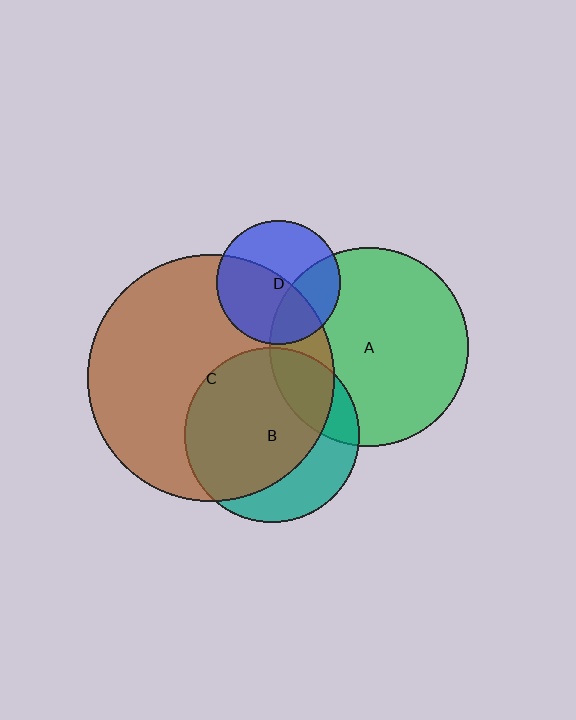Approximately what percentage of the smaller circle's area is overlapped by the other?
Approximately 50%.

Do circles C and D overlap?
Yes.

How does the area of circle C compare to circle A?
Approximately 1.5 times.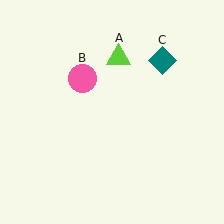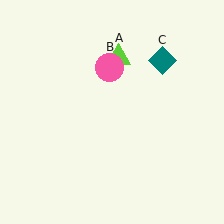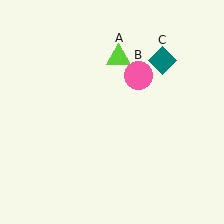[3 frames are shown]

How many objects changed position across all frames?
1 object changed position: pink circle (object B).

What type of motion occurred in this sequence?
The pink circle (object B) rotated clockwise around the center of the scene.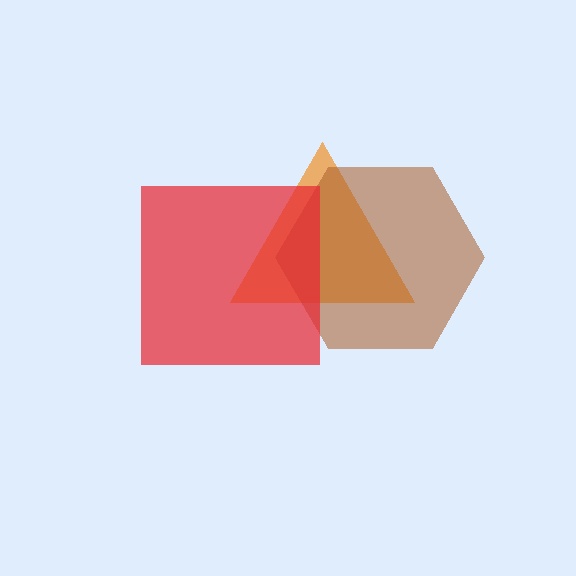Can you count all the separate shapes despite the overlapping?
Yes, there are 3 separate shapes.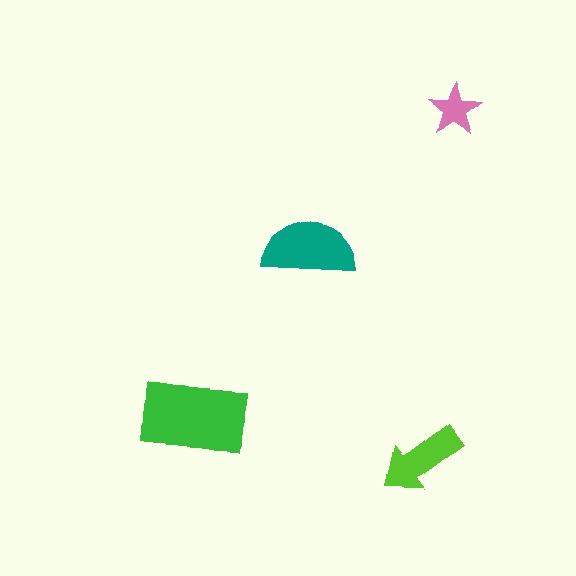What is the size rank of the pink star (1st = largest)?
4th.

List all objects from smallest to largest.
The pink star, the lime arrow, the teal semicircle, the green rectangle.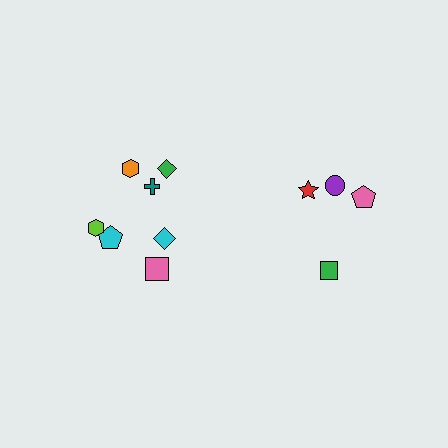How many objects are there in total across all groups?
There are 11 objects.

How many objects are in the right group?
There are 4 objects.